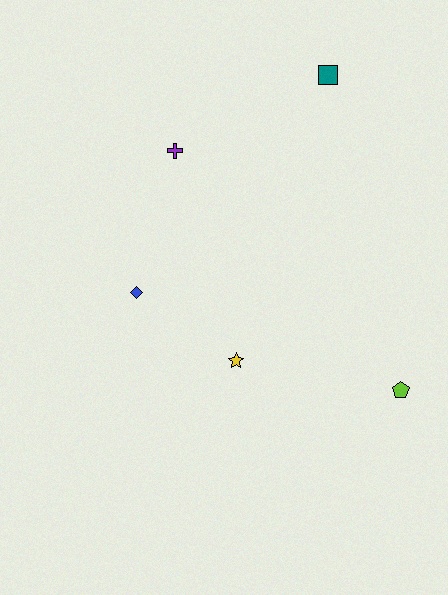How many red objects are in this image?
There are no red objects.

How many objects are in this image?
There are 5 objects.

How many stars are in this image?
There is 1 star.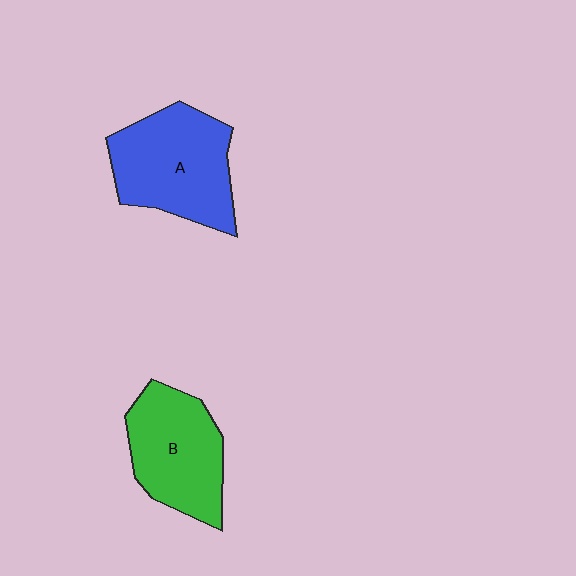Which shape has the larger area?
Shape A (blue).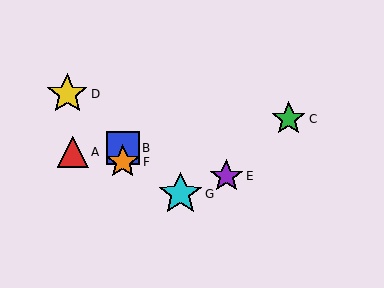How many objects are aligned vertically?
2 objects (B, F) are aligned vertically.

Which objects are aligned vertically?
Objects B, F are aligned vertically.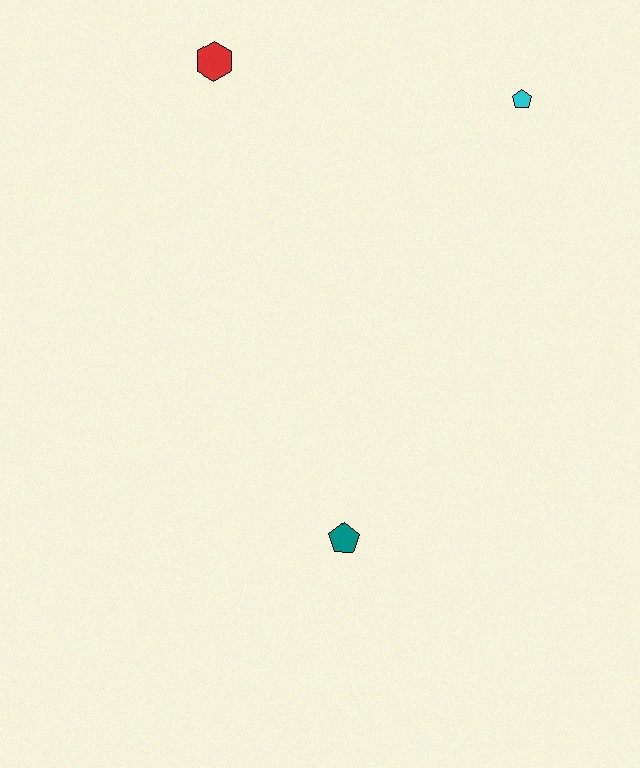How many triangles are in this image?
There are no triangles.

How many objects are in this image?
There are 3 objects.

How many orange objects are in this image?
There are no orange objects.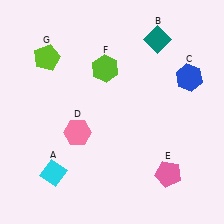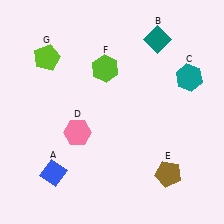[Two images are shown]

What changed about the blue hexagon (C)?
In Image 1, C is blue. In Image 2, it changed to teal.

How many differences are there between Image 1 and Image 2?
There are 3 differences between the two images.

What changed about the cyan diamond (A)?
In Image 1, A is cyan. In Image 2, it changed to blue.